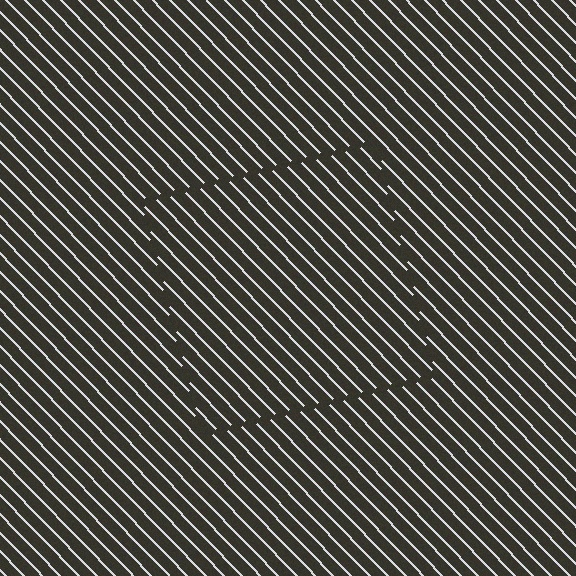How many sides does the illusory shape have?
4 sides — the line-ends trace a square.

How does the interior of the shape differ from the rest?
The interior of the shape contains the same grating, shifted by half a period — the contour is defined by the phase discontinuity where line-ends from the inner and outer gratings abut.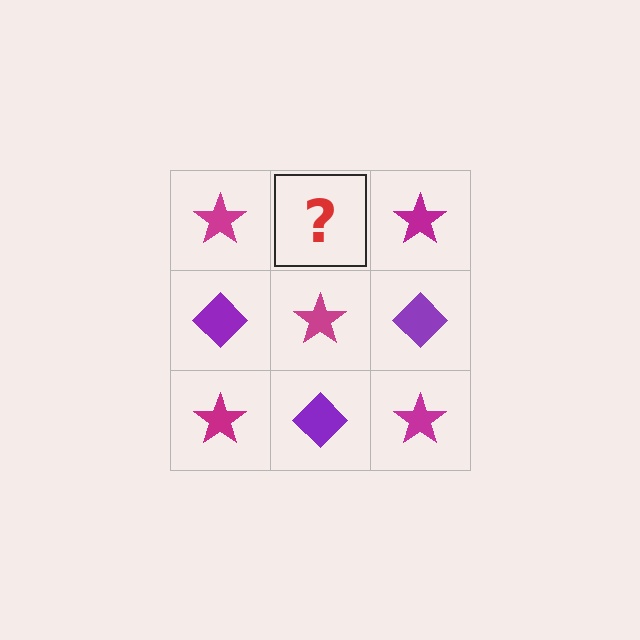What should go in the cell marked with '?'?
The missing cell should contain a purple diamond.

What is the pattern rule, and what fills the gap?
The rule is that it alternates magenta star and purple diamond in a checkerboard pattern. The gap should be filled with a purple diamond.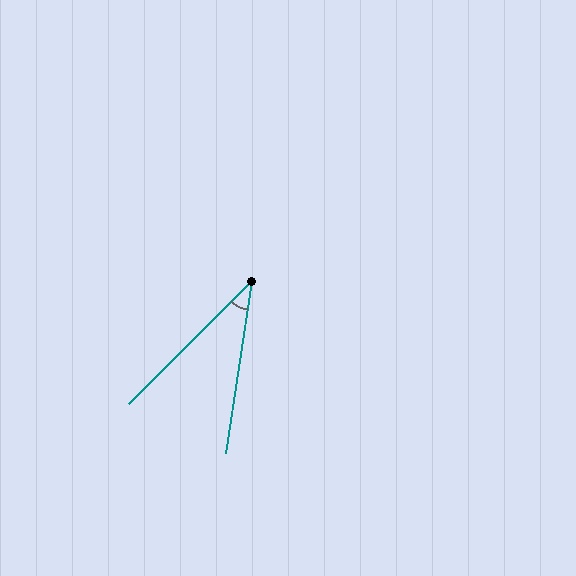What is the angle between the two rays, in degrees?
Approximately 36 degrees.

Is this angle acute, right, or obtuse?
It is acute.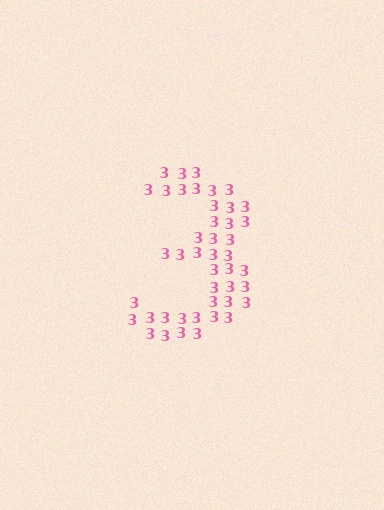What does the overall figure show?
The overall figure shows the digit 3.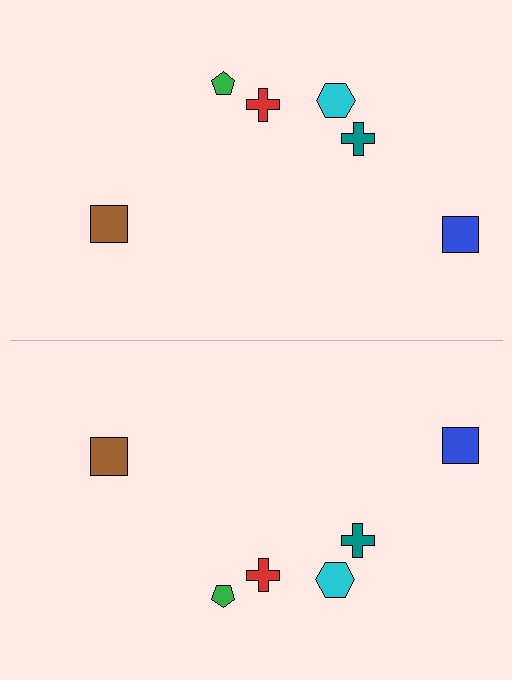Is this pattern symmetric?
Yes, this pattern has bilateral (reflection) symmetry.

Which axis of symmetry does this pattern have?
The pattern has a horizontal axis of symmetry running through the center of the image.